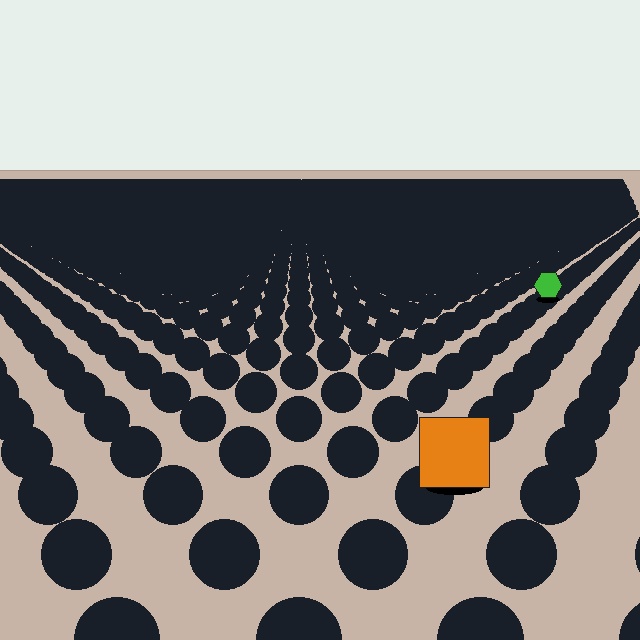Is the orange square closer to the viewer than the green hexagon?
Yes. The orange square is closer — you can tell from the texture gradient: the ground texture is coarser near it.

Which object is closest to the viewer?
The orange square is closest. The texture marks near it are larger and more spread out.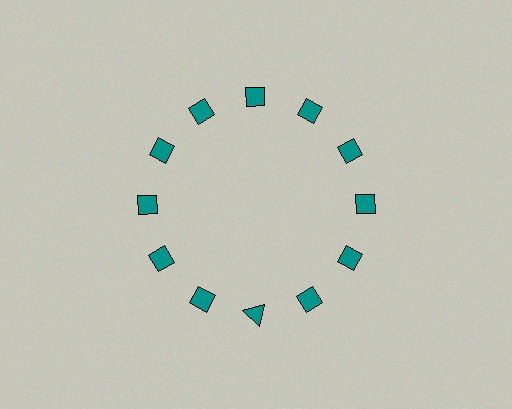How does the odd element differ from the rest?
It has a different shape: triangle instead of diamond.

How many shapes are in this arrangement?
There are 12 shapes arranged in a ring pattern.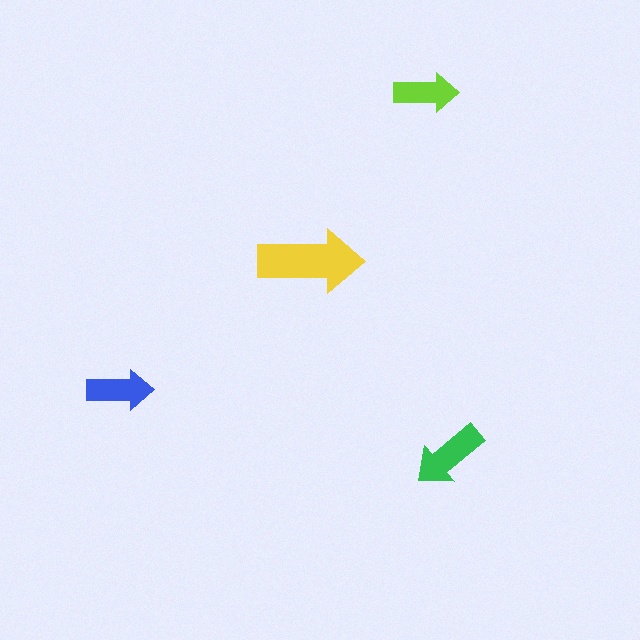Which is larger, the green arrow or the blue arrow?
The green one.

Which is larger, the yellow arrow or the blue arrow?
The yellow one.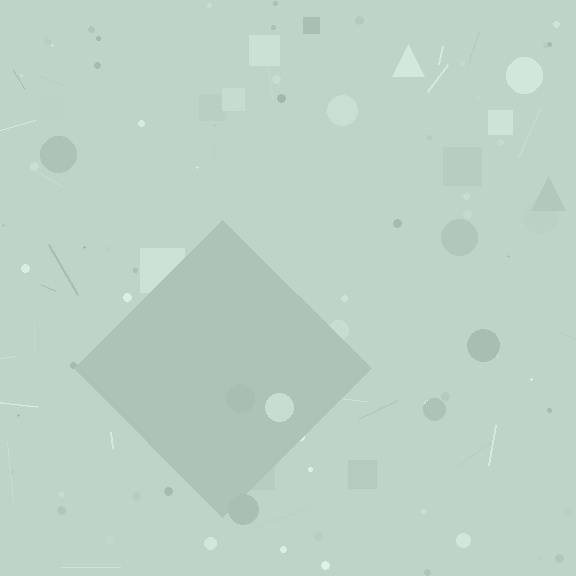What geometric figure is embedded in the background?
A diamond is embedded in the background.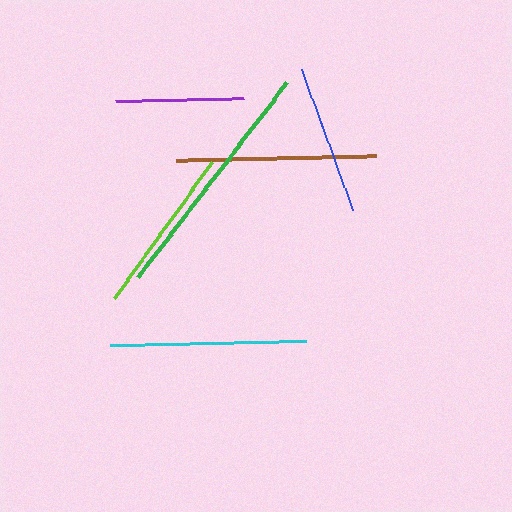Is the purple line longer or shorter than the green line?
The green line is longer than the purple line.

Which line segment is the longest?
The green line is the longest at approximately 244 pixels.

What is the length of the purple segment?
The purple segment is approximately 128 pixels long.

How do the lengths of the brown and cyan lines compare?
The brown and cyan lines are approximately the same length.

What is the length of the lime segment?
The lime segment is approximately 168 pixels long.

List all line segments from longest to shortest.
From longest to shortest: green, brown, cyan, lime, blue, purple.